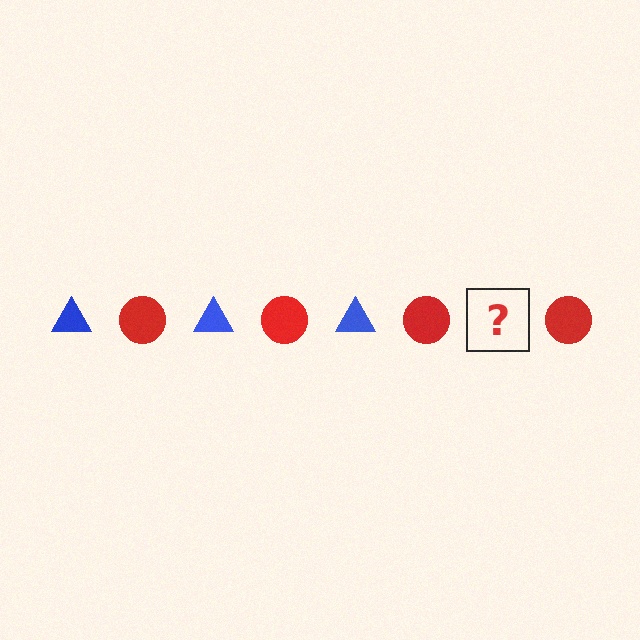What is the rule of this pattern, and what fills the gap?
The rule is that the pattern alternates between blue triangle and red circle. The gap should be filled with a blue triangle.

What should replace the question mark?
The question mark should be replaced with a blue triangle.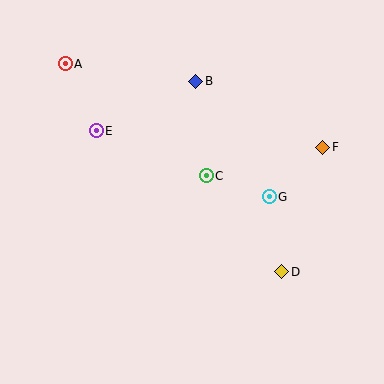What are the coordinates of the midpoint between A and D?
The midpoint between A and D is at (173, 168).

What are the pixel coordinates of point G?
Point G is at (269, 197).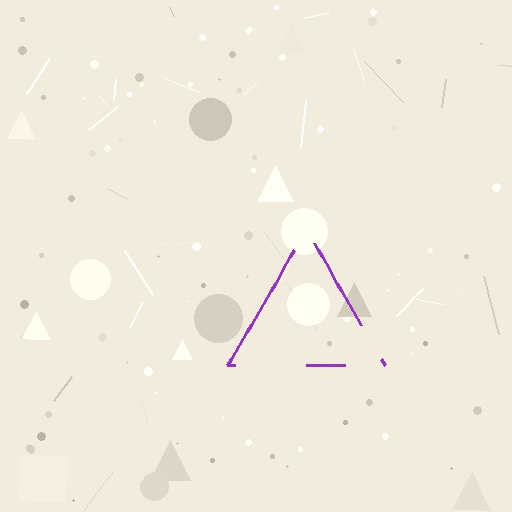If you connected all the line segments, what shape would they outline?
They would outline a triangle.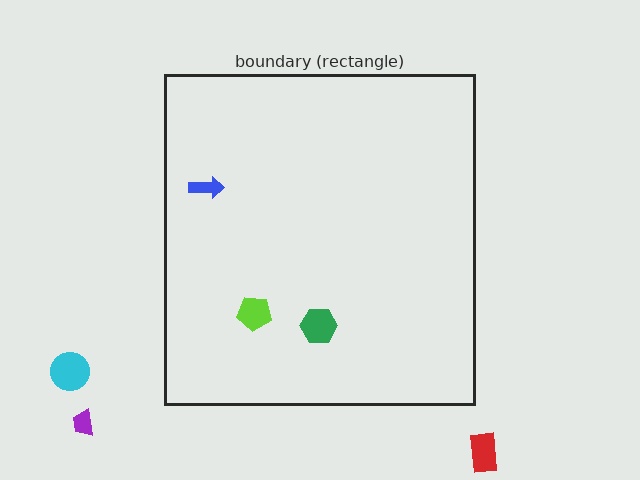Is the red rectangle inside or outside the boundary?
Outside.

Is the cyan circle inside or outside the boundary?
Outside.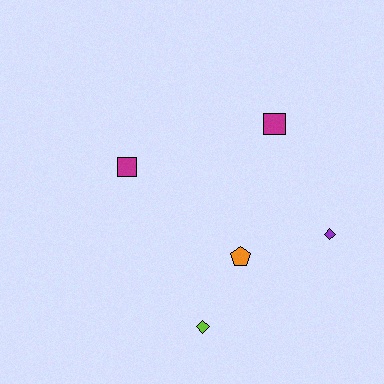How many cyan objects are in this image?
There are no cyan objects.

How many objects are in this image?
There are 5 objects.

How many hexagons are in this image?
There are no hexagons.